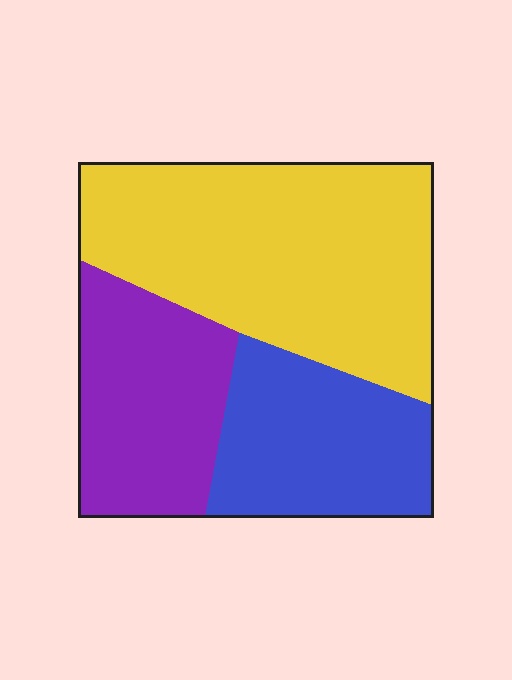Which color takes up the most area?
Yellow, at roughly 50%.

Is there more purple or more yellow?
Yellow.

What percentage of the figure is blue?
Blue takes up between a sixth and a third of the figure.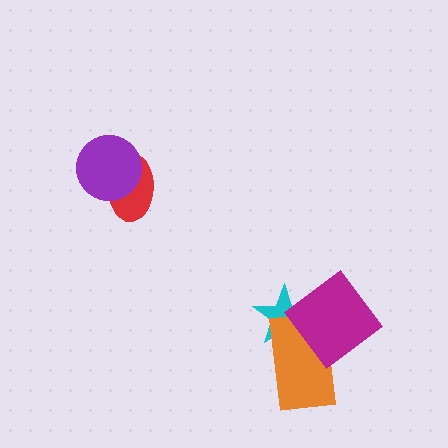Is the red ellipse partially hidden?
Yes, it is partially covered by another shape.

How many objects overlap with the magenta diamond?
2 objects overlap with the magenta diamond.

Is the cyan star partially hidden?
Yes, it is partially covered by another shape.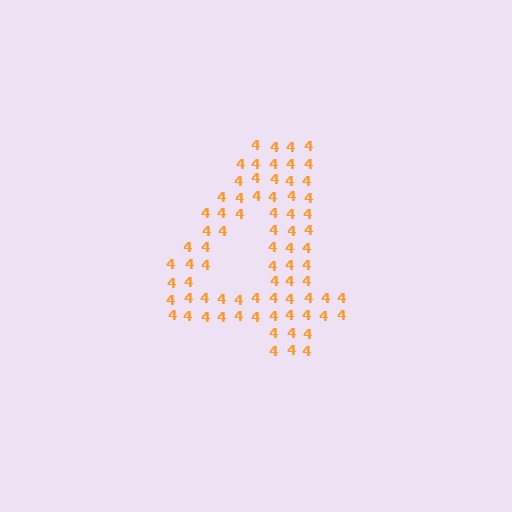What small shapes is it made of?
It is made of small digit 4's.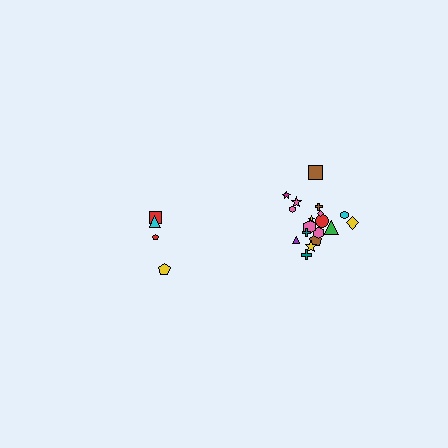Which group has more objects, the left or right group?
The right group.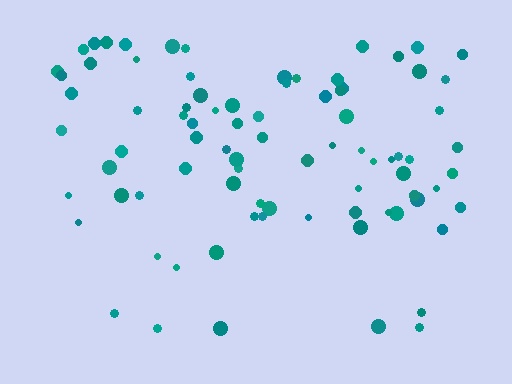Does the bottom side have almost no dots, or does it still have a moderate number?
Still a moderate number, just noticeably fewer than the top.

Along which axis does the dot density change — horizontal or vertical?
Vertical.